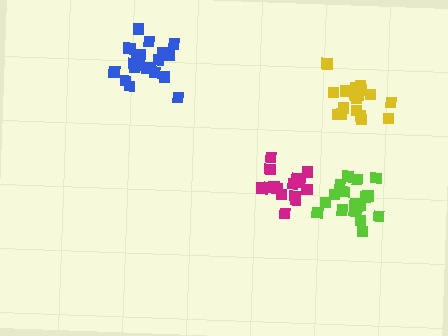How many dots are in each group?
Group 1: 20 dots, Group 2: 21 dots, Group 3: 16 dots, Group 4: 20 dots (77 total).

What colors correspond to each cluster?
The clusters are colored: yellow, blue, magenta, lime.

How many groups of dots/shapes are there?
There are 4 groups.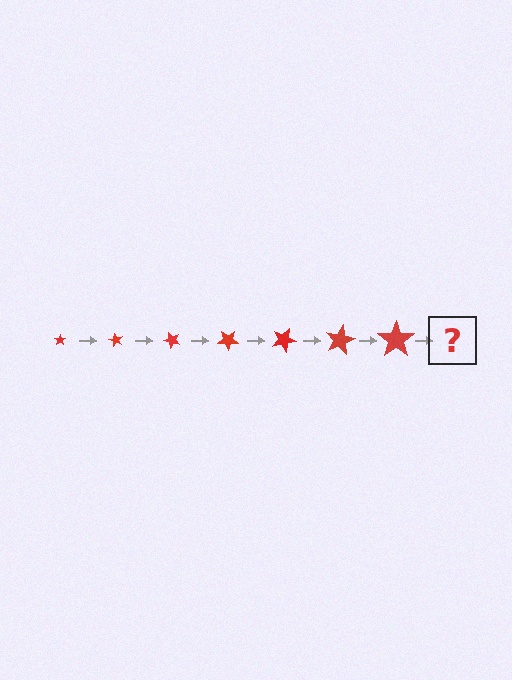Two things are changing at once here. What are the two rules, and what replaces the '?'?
The two rules are that the star grows larger each step and it rotates 60 degrees each step. The '?' should be a star, larger than the previous one and rotated 420 degrees from the start.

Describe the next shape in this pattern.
It should be a star, larger than the previous one and rotated 420 degrees from the start.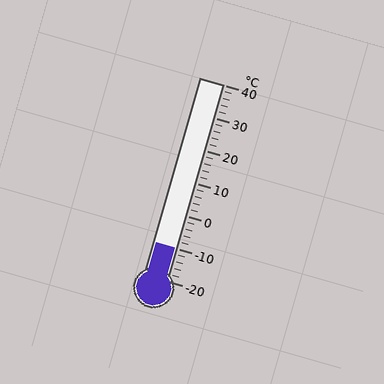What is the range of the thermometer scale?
The thermometer scale ranges from -20°C to 40°C.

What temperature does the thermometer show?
The thermometer shows approximately -10°C.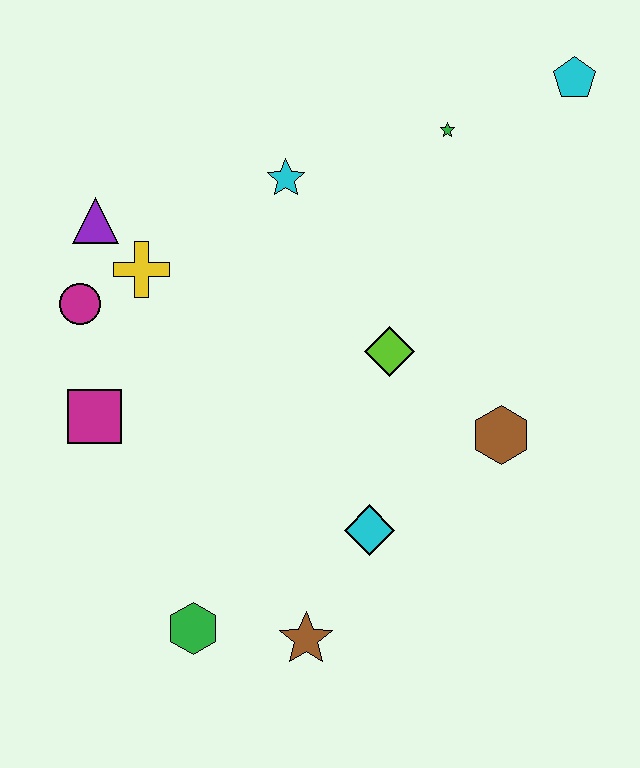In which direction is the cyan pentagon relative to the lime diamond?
The cyan pentagon is above the lime diamond.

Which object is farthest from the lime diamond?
The green hexagon is farthest from the lime diamond.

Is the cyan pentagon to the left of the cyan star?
No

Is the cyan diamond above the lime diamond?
No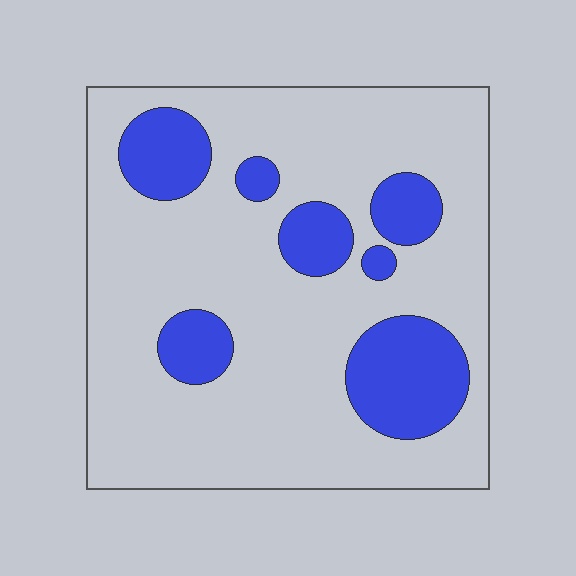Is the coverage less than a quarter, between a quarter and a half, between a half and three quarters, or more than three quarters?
Less than a quarter.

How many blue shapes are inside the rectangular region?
7.